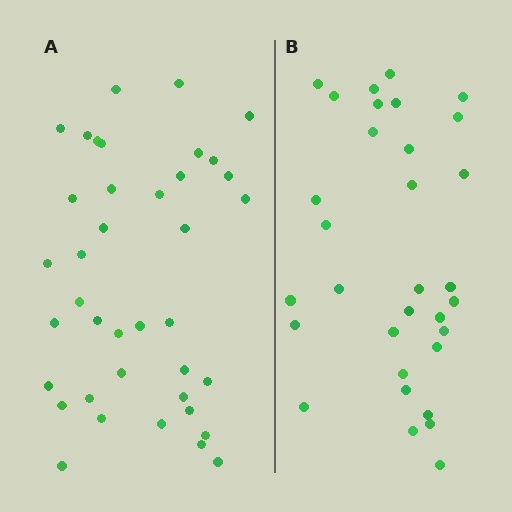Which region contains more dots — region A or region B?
Region A (the left region) has more dots.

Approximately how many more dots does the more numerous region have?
Region A has roughly 8 or so more dots than region B.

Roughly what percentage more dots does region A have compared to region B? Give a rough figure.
About 20% more.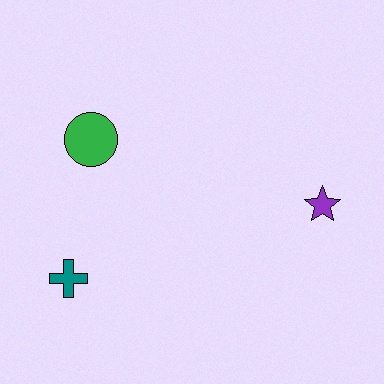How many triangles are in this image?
There are no triangles.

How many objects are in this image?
There are 3 objects.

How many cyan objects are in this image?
There are no cyan objects.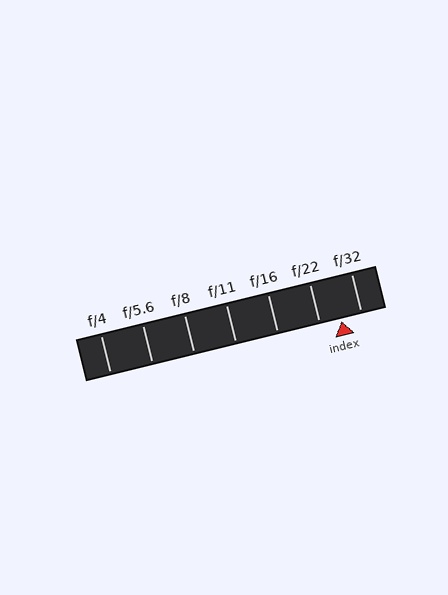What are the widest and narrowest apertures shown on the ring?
The widest aperture shown is f/4 and the narrowest is f/32.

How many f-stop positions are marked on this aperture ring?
There are 7 f-stop positions marked.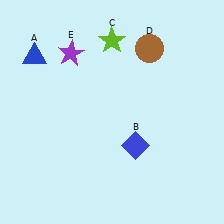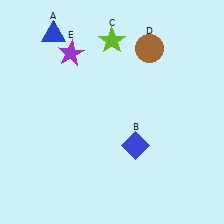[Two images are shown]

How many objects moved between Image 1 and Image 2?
1 object moved between the two images.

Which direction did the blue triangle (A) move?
The blue triangle (A) moved up.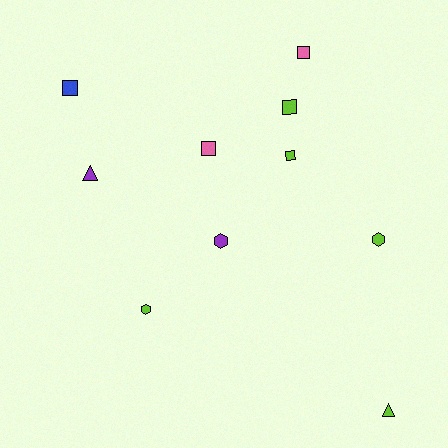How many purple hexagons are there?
There is 1 purple hexagon.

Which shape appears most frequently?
Square, with 5 objects.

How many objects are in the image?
There are 10 objects.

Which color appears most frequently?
Lime, with 5 objects.